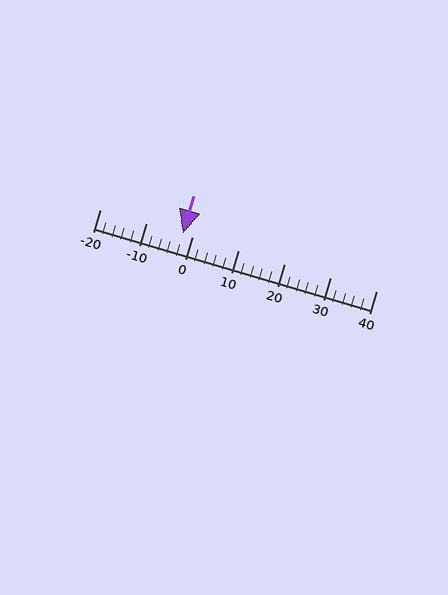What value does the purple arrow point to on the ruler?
The purple arrow points to approximately -2.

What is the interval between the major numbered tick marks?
The major tick marks are spaced 10 units apart.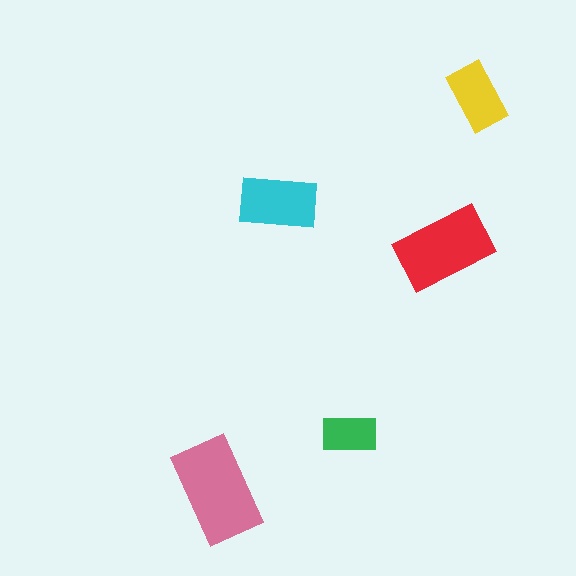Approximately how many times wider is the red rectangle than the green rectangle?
About 1.5 times wider.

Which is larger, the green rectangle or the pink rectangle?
The pink one.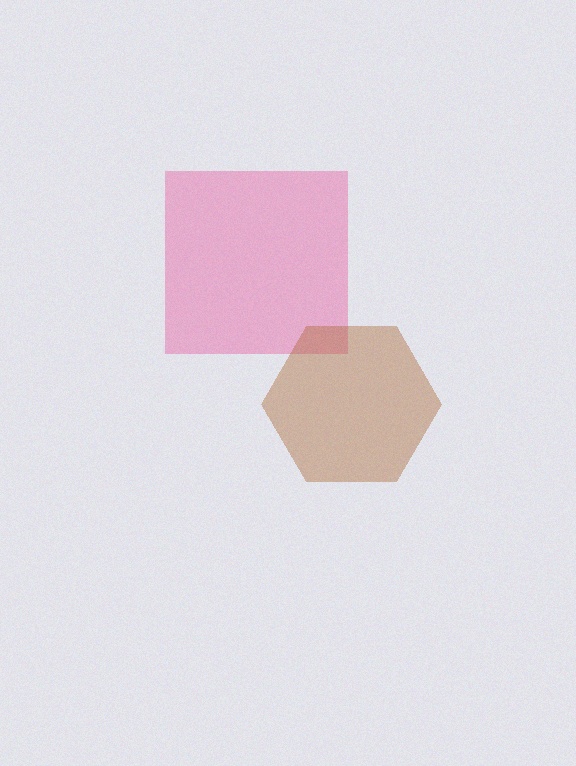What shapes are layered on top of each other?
The layered shapes are: a pink square, a brown hexagon.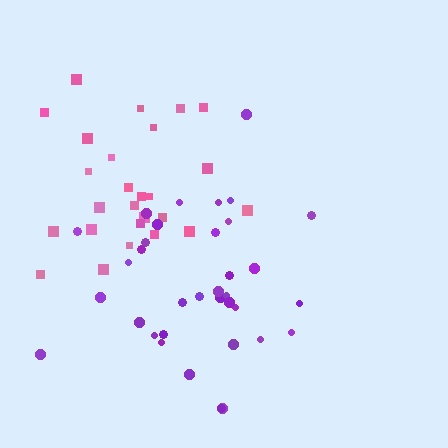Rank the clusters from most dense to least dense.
purple, pink.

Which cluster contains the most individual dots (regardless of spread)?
Purple (35).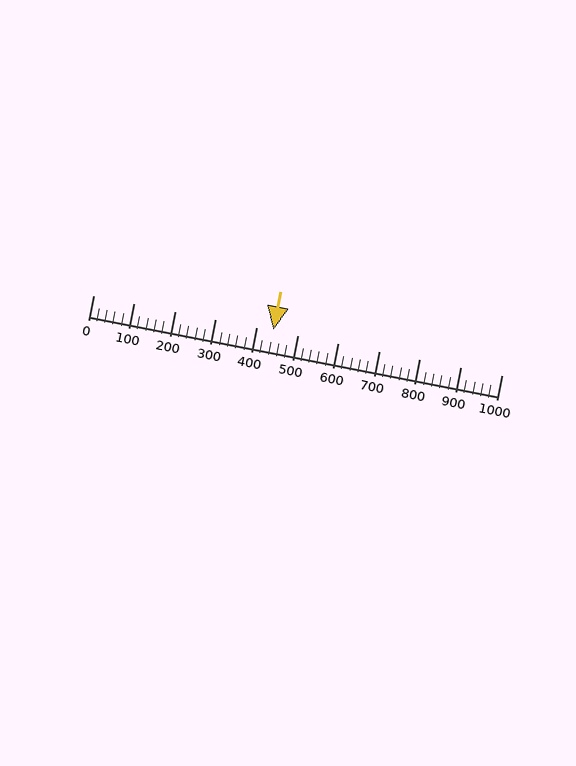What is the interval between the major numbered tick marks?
The major tick marks are spaced 100 units apart.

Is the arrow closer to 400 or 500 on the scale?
The arrow is closer to 400.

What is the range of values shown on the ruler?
The ruler shows values from 0 to 1000.